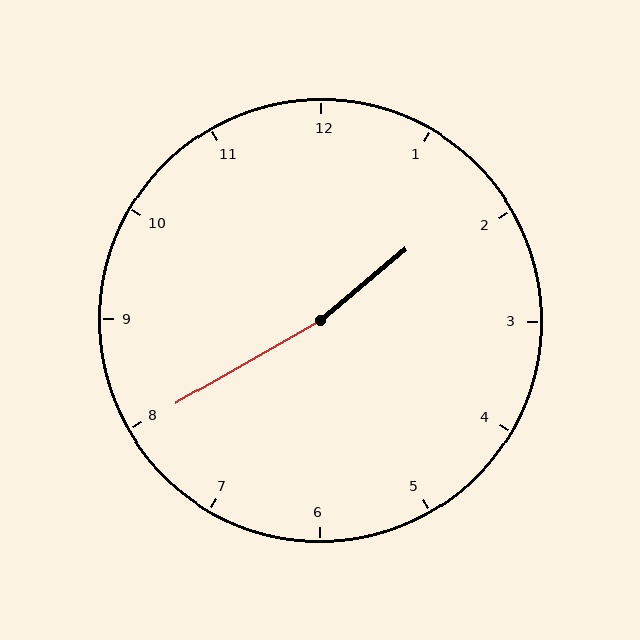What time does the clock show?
1:40.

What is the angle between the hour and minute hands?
Approximately 170 degrees.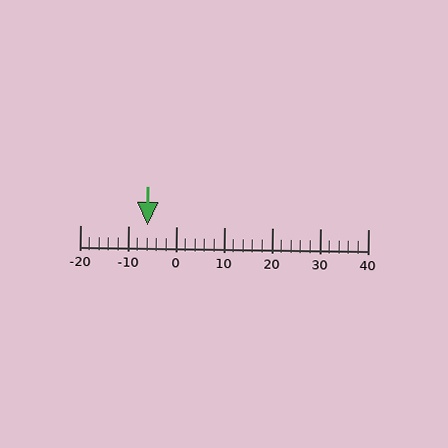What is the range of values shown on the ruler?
The ruler shows values from -20 to 40.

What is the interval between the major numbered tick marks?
The major tick marks are spaced 10 units apart.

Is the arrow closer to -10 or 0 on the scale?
The arrow is closer to -10.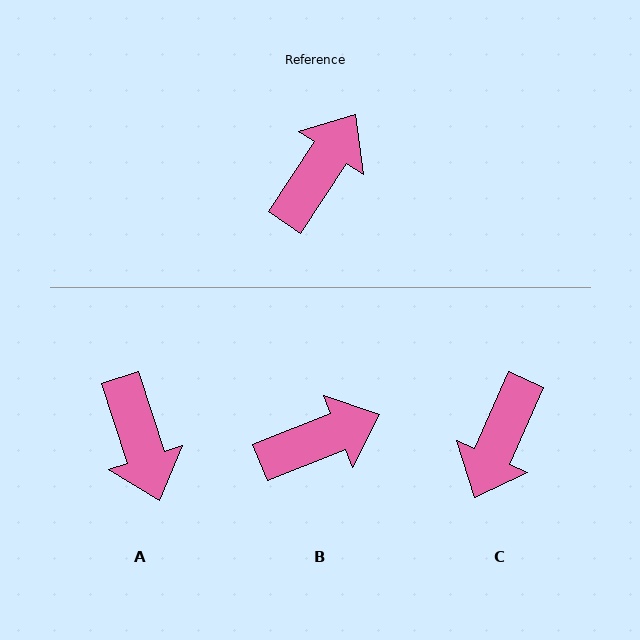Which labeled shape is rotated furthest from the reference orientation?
C, about 170 degrees away.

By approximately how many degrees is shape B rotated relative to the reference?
Approximately 34 degrees clockwise.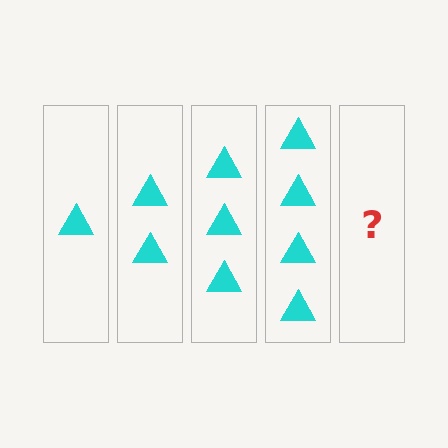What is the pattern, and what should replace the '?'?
The pattern is that each step adds one more triangle. The '?' should be 5 triangles.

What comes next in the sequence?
The next element should be 5 triangles.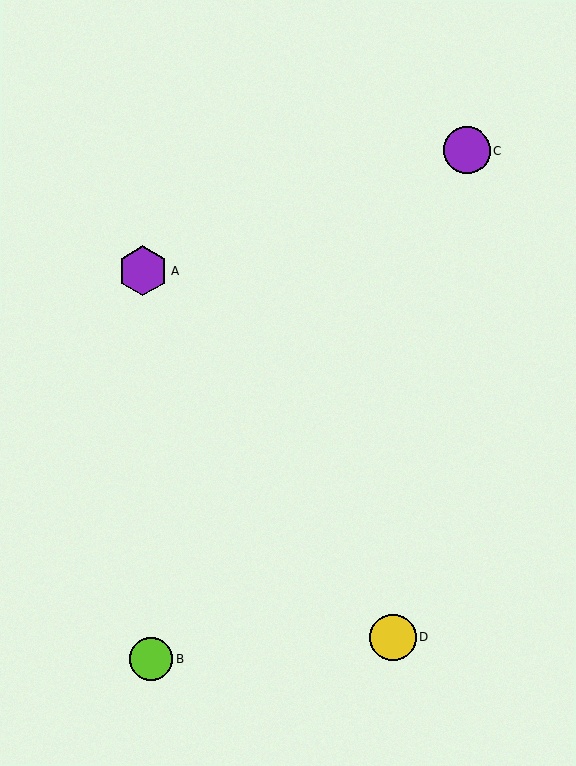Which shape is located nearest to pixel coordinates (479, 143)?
The purple circle (labeled C) at (467, 150) is nearest to that location.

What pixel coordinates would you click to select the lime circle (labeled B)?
Click at (151, 659) to select the lime circle B.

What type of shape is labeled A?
Shape A is a purple hexagon.